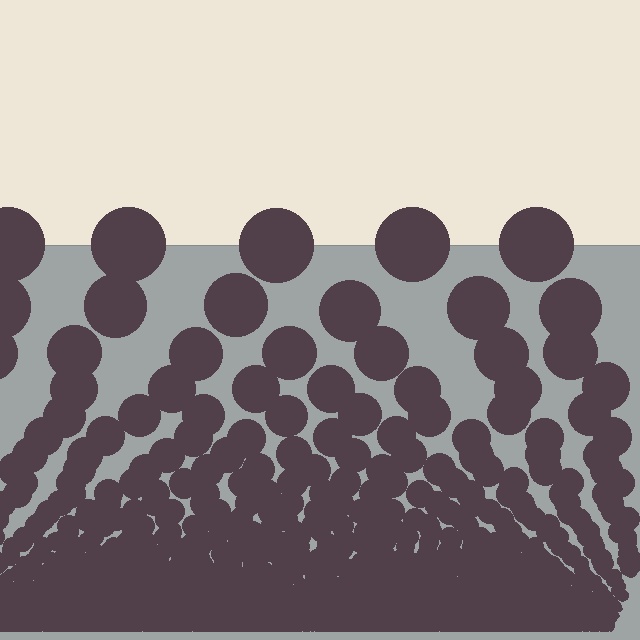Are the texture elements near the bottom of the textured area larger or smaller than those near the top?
Smaller. The gradient is inverted — elements near the bottom are smaller and denser.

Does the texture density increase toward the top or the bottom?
Density increases toward the bottom.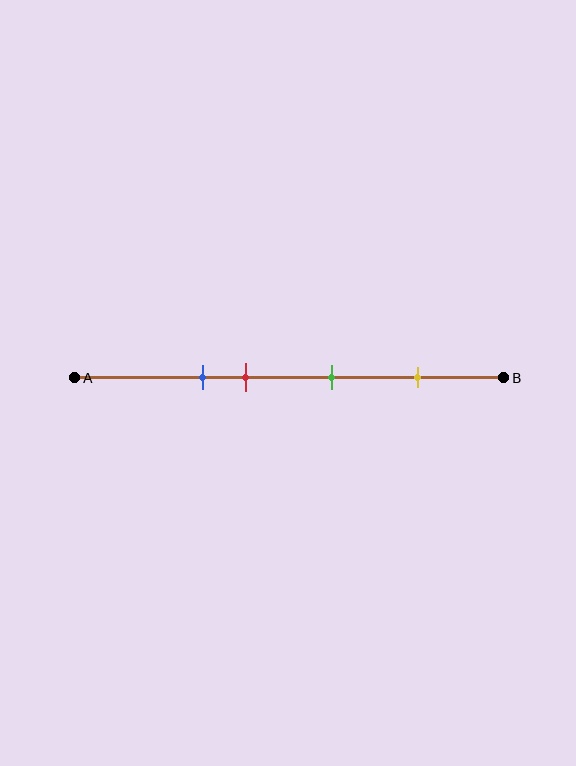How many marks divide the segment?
There are 4 marks dividing the segment.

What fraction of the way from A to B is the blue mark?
The blue mark is approximately 30% (0.3) of the way from A to B.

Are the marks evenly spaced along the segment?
No, the marks are not evenly spaced.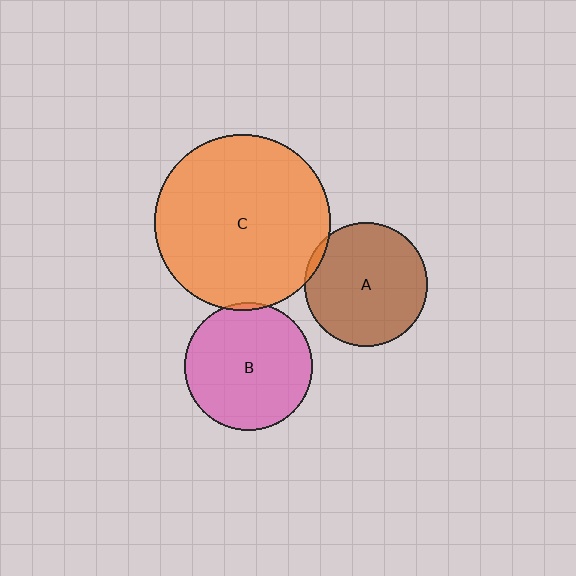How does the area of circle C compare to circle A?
Approximately 2.0 times.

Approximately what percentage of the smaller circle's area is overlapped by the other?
Approximately 5%.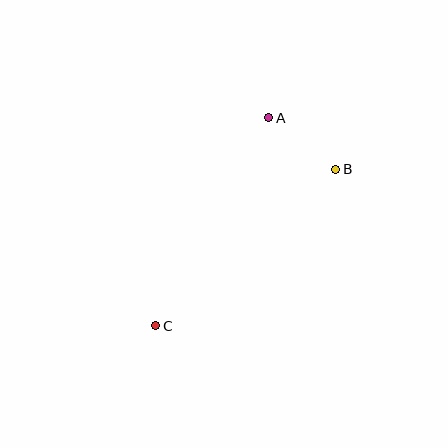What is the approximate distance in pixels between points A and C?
The distance between A and C is approximately 237 pixels.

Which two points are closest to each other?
Points A and B are closest to each other.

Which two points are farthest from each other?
Points B and C are farthest from each other.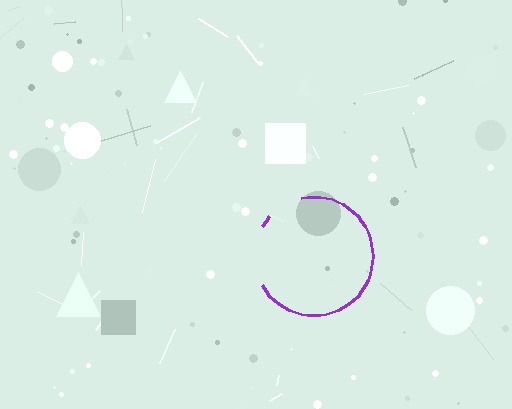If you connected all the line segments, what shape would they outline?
They would outline a circle.